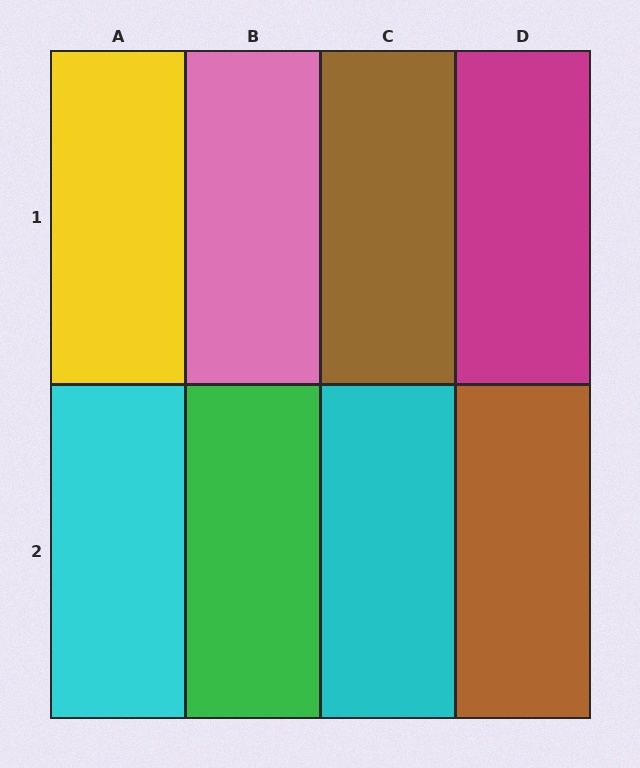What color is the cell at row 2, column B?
Green.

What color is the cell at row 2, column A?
Cyan.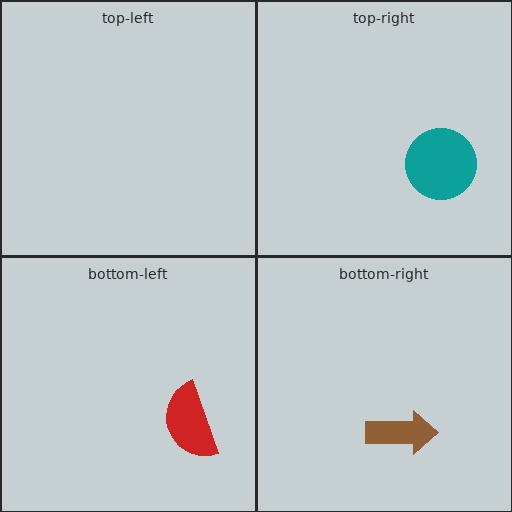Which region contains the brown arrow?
The bottom-right region.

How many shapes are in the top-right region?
1.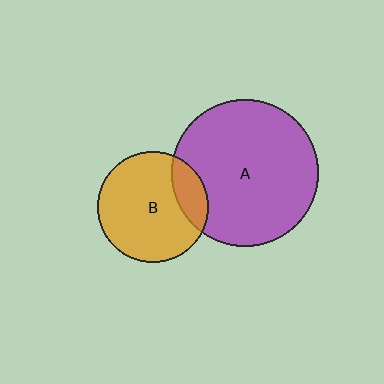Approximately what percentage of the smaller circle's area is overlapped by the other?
Approximately 20%.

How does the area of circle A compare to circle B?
Approximately 1.8 times.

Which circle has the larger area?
Circle A (purple).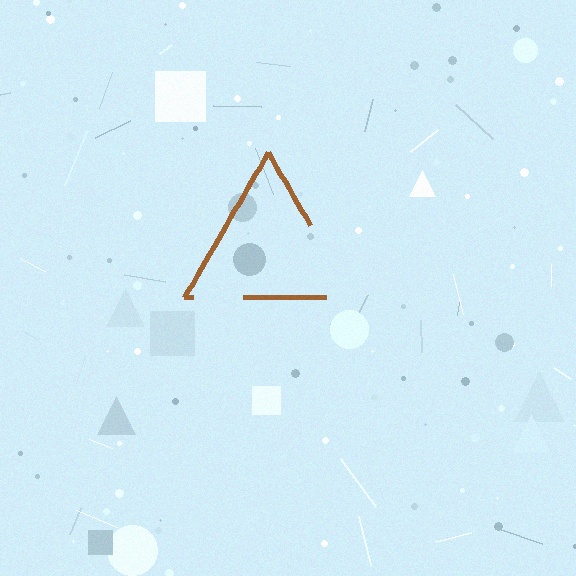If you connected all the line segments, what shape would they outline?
They would outline a triangle.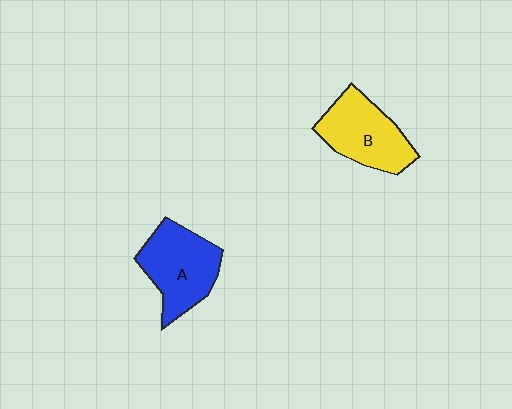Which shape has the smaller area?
Shape B (yellow).